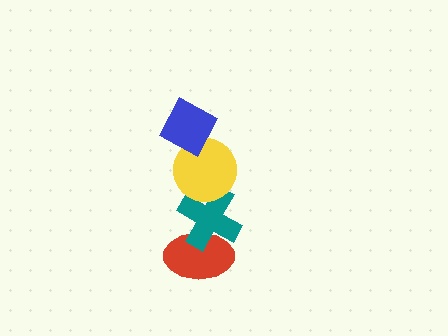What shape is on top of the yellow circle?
The blue diamond is on top of the yellow circle.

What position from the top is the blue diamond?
The blue diamond is 1st from the top.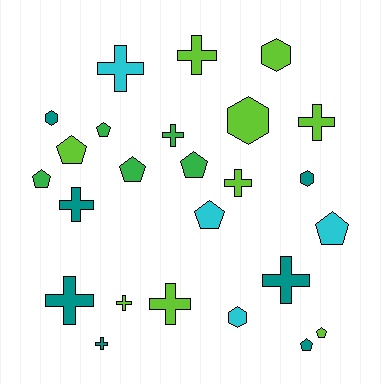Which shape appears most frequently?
Cross, with 11 objects.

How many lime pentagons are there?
There are 2 lime pentagons.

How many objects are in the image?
There are 25 objects.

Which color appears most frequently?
Lime, with 9 objects.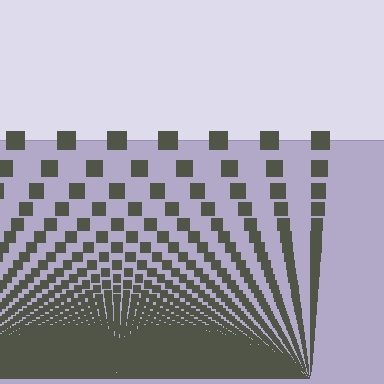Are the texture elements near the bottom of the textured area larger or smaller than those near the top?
Smaller. The gradient is inverted — elements near the bottom are smaller and denser.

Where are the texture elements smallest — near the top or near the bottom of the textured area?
Near the bottom.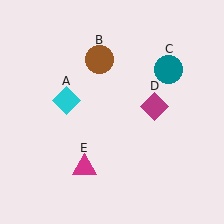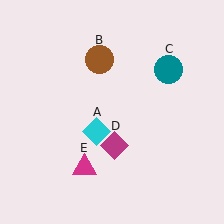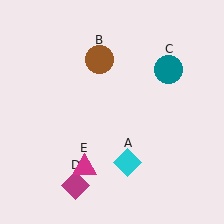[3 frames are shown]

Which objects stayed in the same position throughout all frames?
Brown circle (object B) and teal circle (object C) and magenta triangle (object E) remained stationary.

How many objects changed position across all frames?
2 objects changed position: cyan diamond (object A), magenta diamond (object D).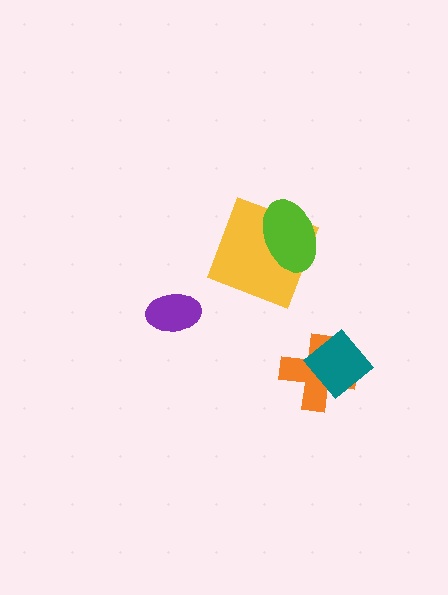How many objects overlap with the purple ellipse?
0 objects overlap with the purple ellipse.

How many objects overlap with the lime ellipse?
1 object overlaps with the lime ellipse.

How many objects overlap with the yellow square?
1 object overlaps with the yellow square.